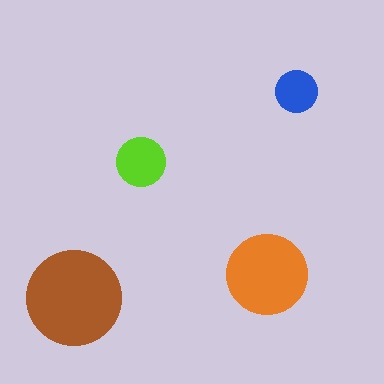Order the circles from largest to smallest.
the brown one, the orange one, the lime one, the blue one.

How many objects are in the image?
There are 4 objects in the image.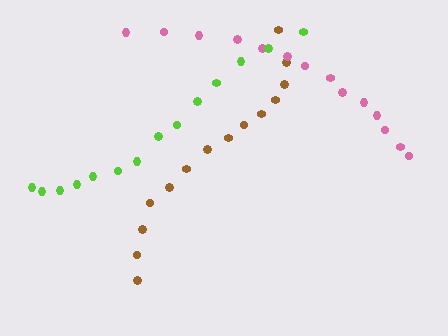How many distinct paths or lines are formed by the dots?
There are 3 distinct paths.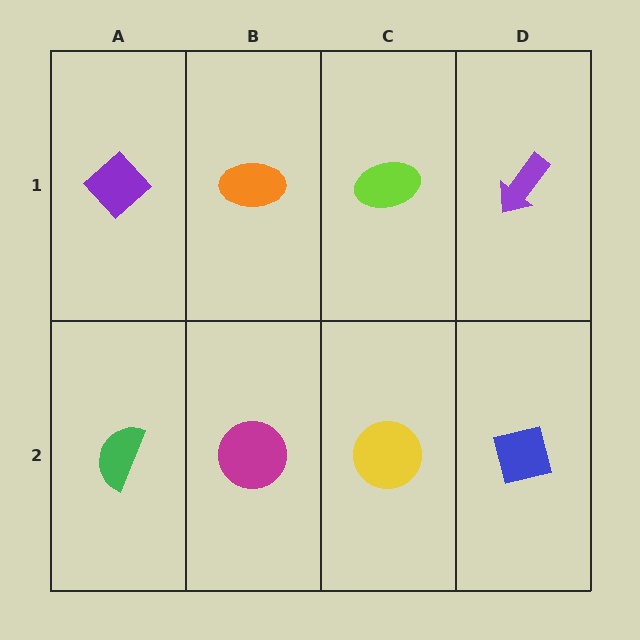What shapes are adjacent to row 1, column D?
A blue square (row 2, column D), a lime ellipse (row 1, column C).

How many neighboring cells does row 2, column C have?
3.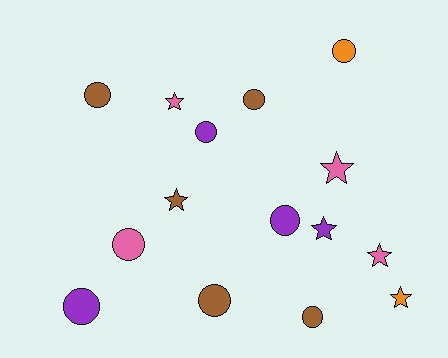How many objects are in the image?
There are 15 objects.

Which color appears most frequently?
Brown, with 5 objects.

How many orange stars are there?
There is 1 orange star.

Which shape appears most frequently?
Circle, with 9 objects.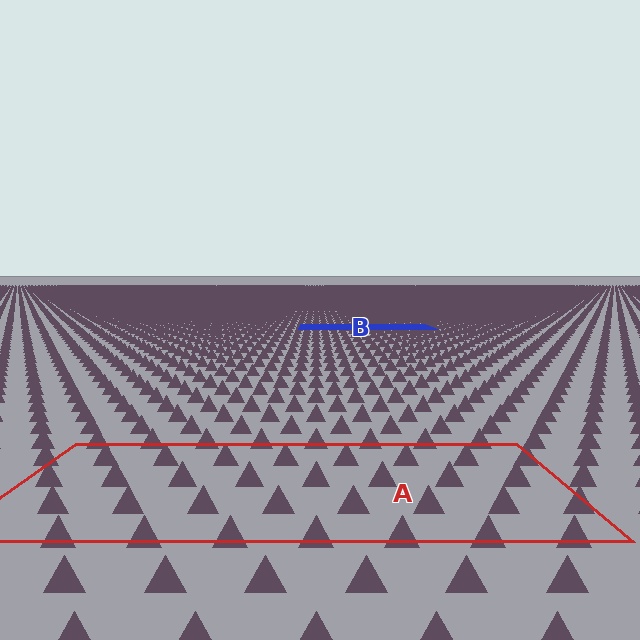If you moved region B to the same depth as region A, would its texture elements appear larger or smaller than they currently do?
They would appear larger. At a closer depth, the same texture elements are projected at a bigger on-screen size.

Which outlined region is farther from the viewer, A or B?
Region B is farther from the viewer — the texture elements inside it appear smaller and more densely packed.